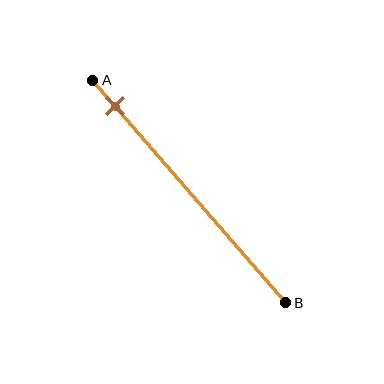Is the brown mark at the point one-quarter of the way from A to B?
No, the mark is at about 10% from A, not at the 25% one-quarter point.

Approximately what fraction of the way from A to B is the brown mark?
The brown mark is approximately 10% of the way from A to B.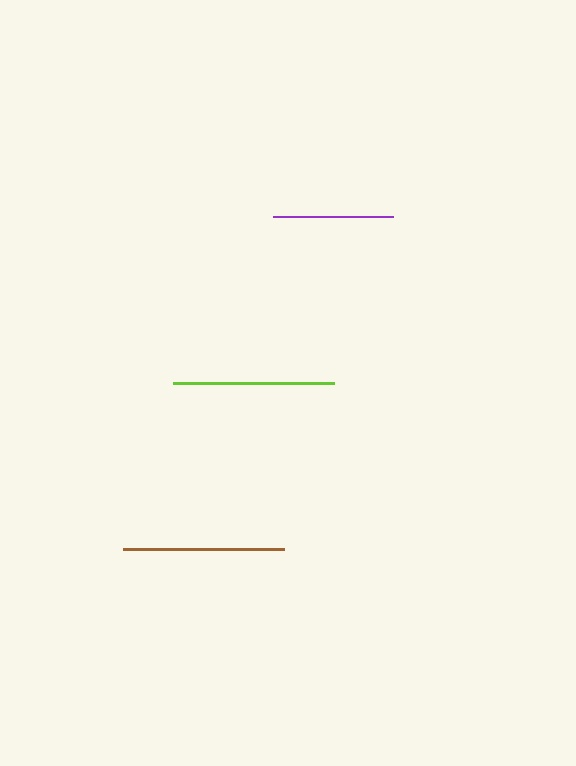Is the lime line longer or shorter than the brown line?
The lime line is longer than the brown line.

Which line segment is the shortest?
The purple line is the shortest at approximately 120 pixels.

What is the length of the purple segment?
The purple segment is approximately 120 pixels long.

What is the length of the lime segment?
The lime segment is approximately 162 pixels long.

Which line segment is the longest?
The lime line is the longest at approximately 162 pixels.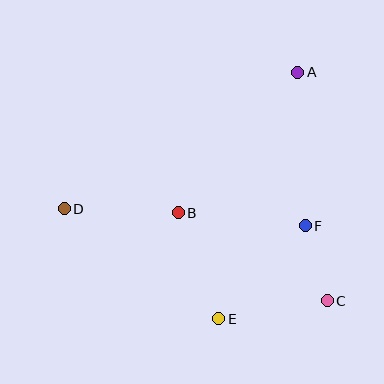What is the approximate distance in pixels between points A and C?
The distance between A and C is approximately 231 pixels.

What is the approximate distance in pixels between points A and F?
The distance between A and F is approximately 153 pixels.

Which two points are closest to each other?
Points C and F are closest to each other.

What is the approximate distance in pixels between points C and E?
The distance between C and E is approximately 110 pixels.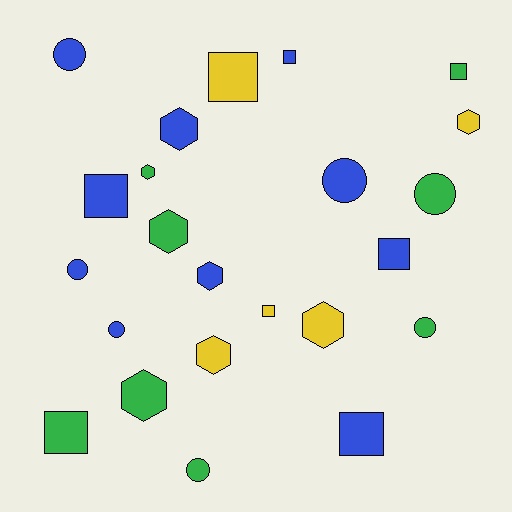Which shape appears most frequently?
Square, with 8 objects.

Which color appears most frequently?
Blue, with 10 objects.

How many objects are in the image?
There are 23 objects.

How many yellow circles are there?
There are no yellow circles.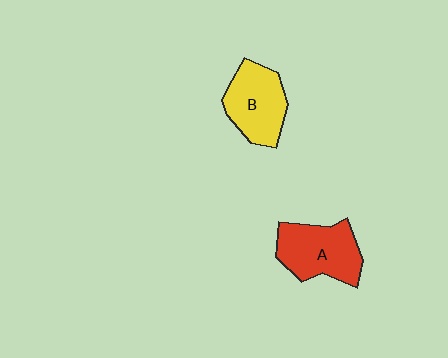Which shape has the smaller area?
Shape B (yellow).